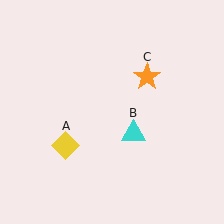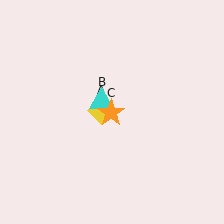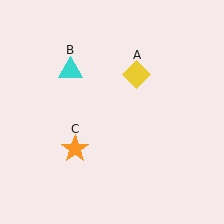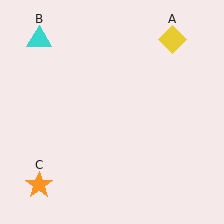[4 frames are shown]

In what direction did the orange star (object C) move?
The orange star (object C) moved down and to the left.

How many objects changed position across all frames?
3 objects changed position: yellow diamond (object A), cyan triangle (object B), orange star (object C).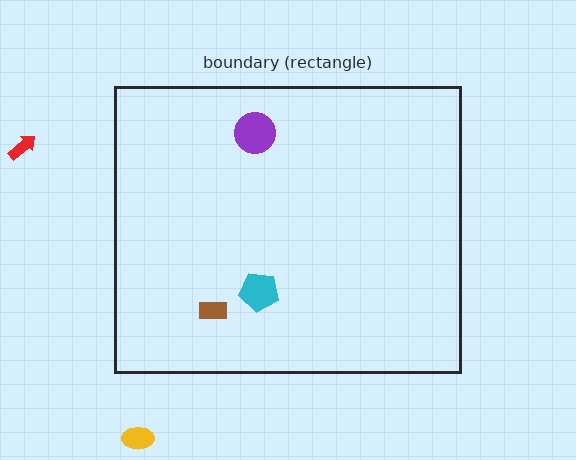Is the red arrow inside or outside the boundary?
Outside.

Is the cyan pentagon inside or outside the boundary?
Inside.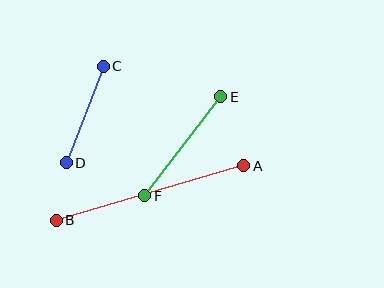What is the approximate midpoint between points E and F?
The midpoint is at approximately (183, 146) pixels.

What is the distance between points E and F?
The distance is approximately 125 pixels.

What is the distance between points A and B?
The distance is approximately 195 pixels.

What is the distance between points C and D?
The distance is approximately 104 pixels.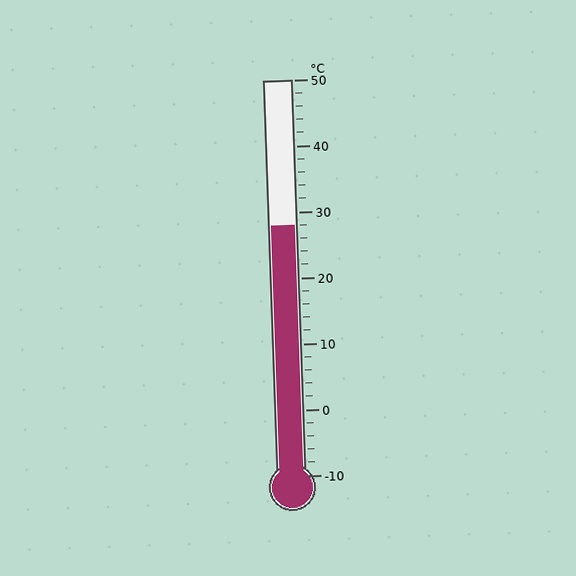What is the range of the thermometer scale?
The thermometer scale ranges from -10°C to 50°C.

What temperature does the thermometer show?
The thermometer shows approximately 28°C.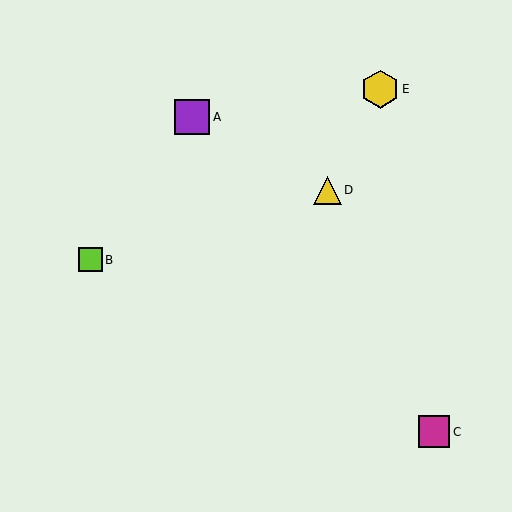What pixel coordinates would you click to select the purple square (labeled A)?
Click at (192, 117) to select the purple square A.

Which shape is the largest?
The yellow hexagon (labeled E) is the largest.